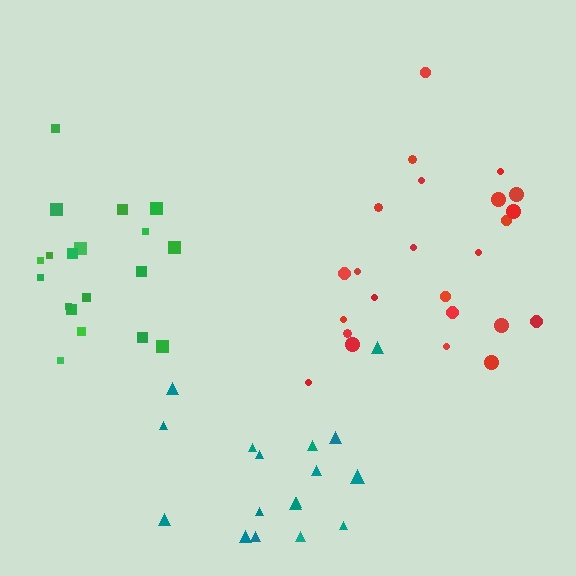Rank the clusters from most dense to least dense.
green, red, teal.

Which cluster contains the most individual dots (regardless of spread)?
Red (24).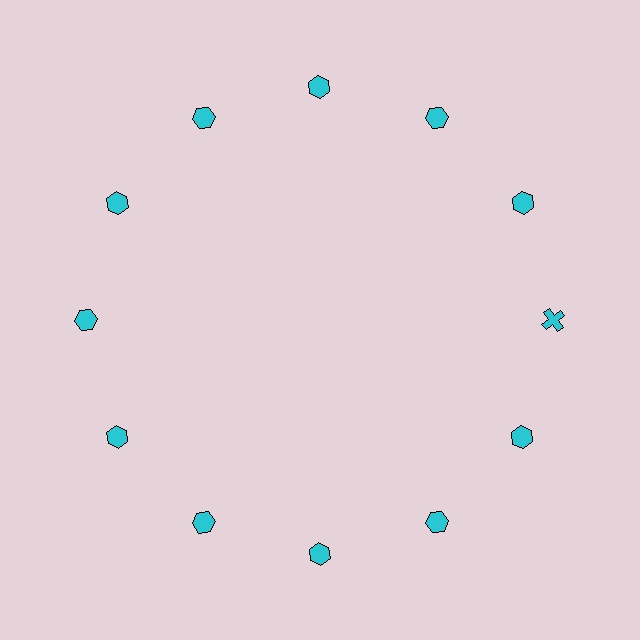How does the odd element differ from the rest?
It has a different shape: cross instead of hexagon.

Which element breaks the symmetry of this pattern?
The cyan cross at roughly the 3 o'clock position breaks the symmetry. All other shapes are cyan hexagons.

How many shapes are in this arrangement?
There are 12 shapes arranged in a ring pattern.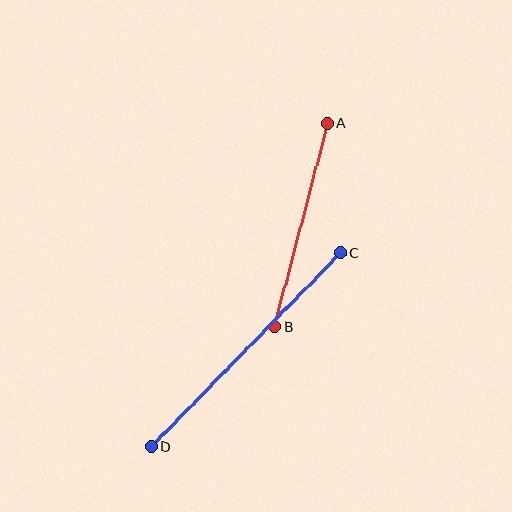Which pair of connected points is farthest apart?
Points C and D are farthest apart.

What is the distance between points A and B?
The distance is approximately 210 pixels.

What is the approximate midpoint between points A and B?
The midpoint is at approximately (301, 225) pixels.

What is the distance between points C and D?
The distance is approximately 271 pixels.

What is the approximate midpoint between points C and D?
The midpoint is at approximately (246, 349) pixels.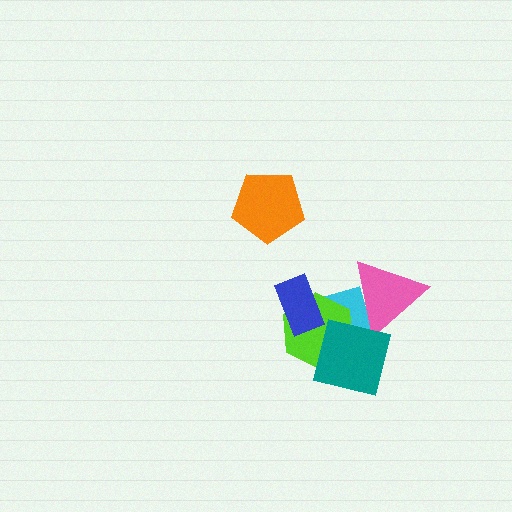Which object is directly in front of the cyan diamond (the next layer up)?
The lime hexagon is directly in front of the cyan diamond.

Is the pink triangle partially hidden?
Yes, it is partially covered by another shape.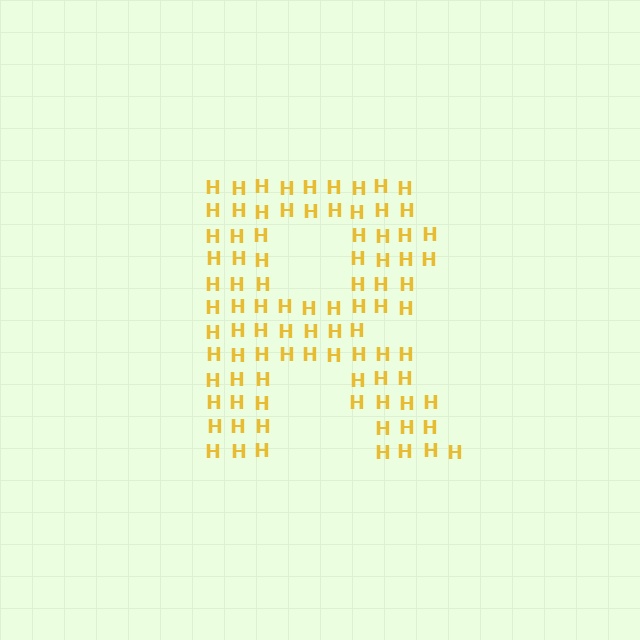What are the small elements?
The small elements are letter H's.